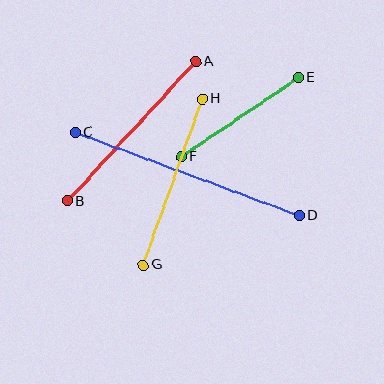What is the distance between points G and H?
The distance is approximately 176 pixels.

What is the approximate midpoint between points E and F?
The midpoint is at approximately (240, 117) pixels.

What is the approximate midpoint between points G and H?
The midpoint is at approximately (173, 182) pixels.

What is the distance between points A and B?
The distance is approximately 190 pixels.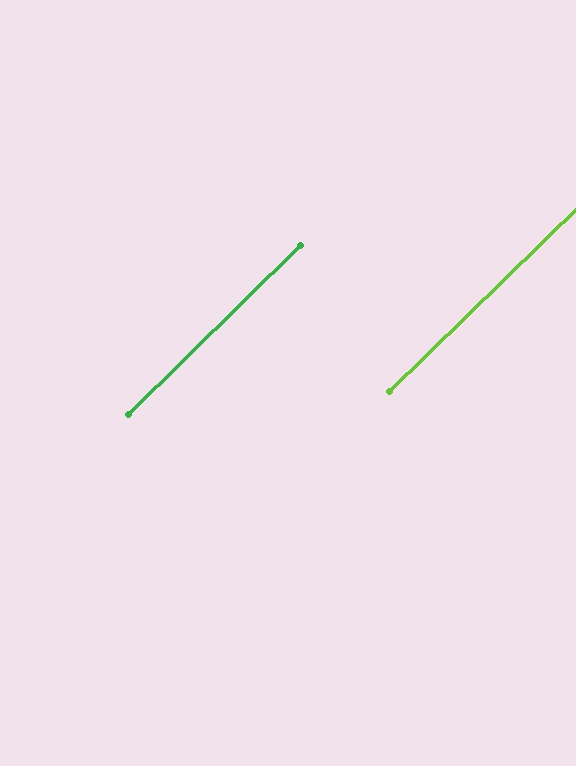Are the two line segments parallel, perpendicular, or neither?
Parallel — their directions differ by only 0.0°.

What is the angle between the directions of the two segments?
Approximately 0 degrees.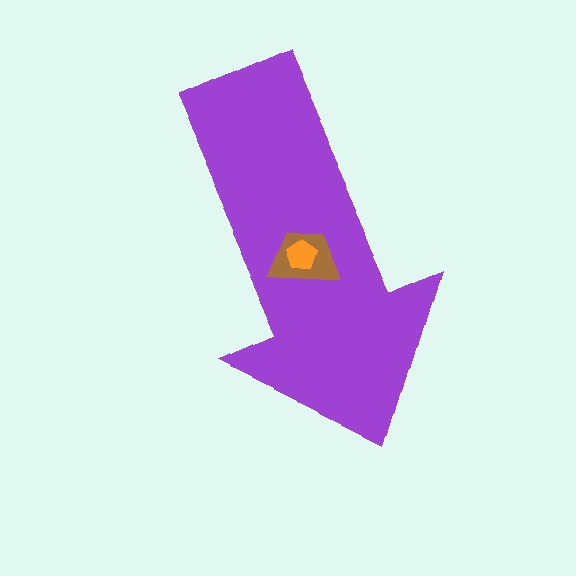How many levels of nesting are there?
3.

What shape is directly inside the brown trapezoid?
The orange pentagon.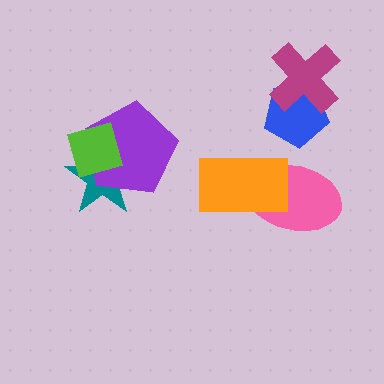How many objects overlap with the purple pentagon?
2 objects overlap with the purple pentagon.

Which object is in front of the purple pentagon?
The lime diamond is in front of the purple pentagon.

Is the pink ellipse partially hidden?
Yes, it is partially covered by another shape.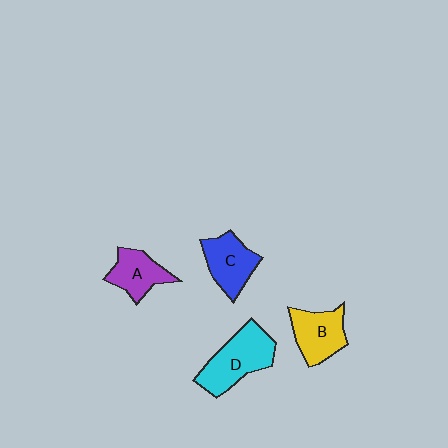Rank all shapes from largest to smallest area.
From largest to smallest: D (cyan), B (yellow), C (blue), A (purple).